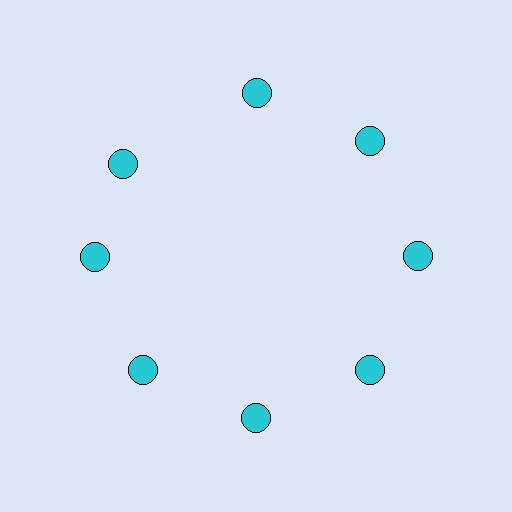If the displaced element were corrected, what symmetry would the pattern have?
It would have 8-fold rotational symmetry — the pattern would map onto itself every 45 degrees.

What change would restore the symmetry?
The symmetry would be restored by rotating it back into even spacing with its neighbors so that all 8 circles sit at equal angles and equal distance from the center.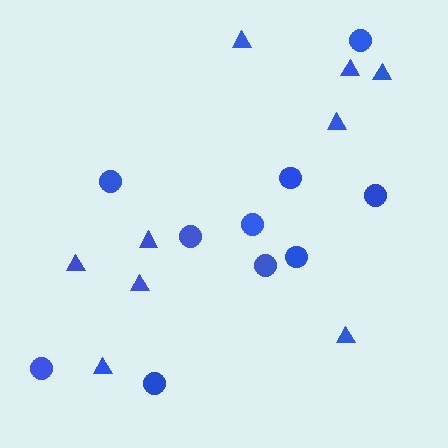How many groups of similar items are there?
There are 2 groups: one group of circles (10) and one group of triangles (9).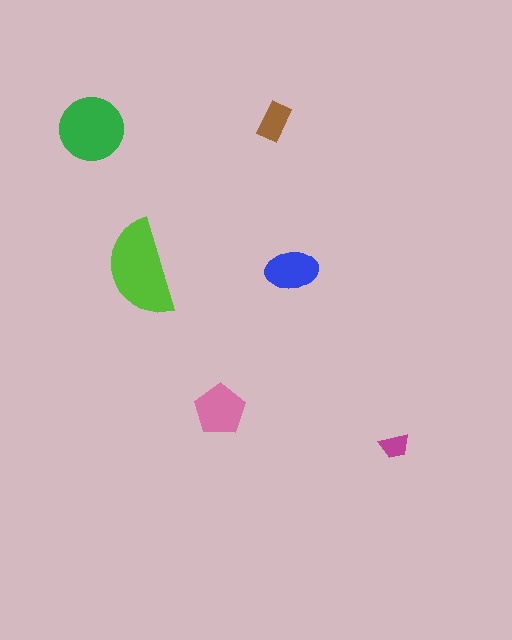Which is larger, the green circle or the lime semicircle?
The lime semicircle.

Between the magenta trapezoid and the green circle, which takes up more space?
The green circle.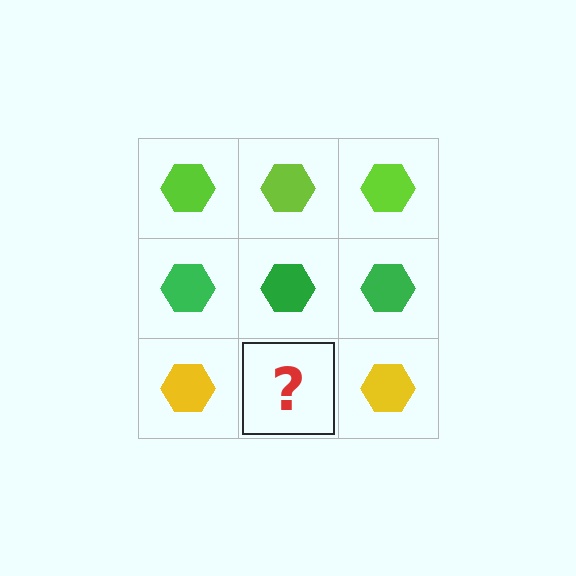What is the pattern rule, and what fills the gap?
The rule is that each row has a consistent color. The gap should be filled with a yellow hexagon.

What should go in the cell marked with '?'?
The missing cell should contain a yellow hexagon.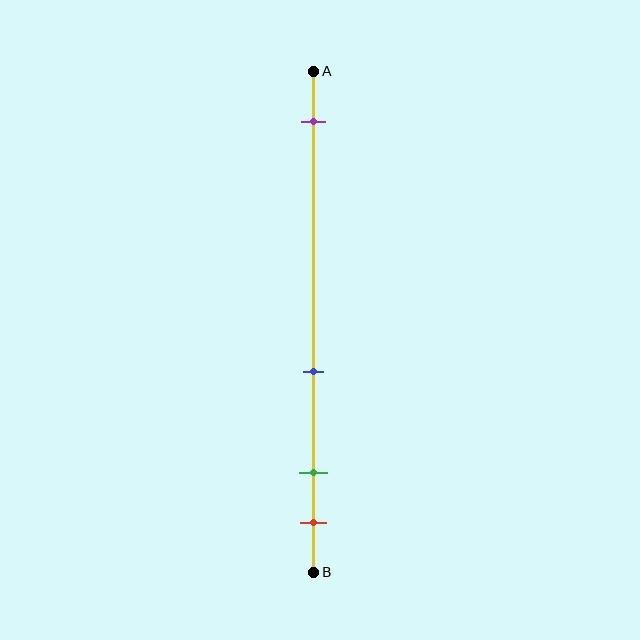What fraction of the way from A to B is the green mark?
The green mark is approximately 80% (0.8) of the way from A to B.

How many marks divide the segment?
There are 4 marks dividing the segment.